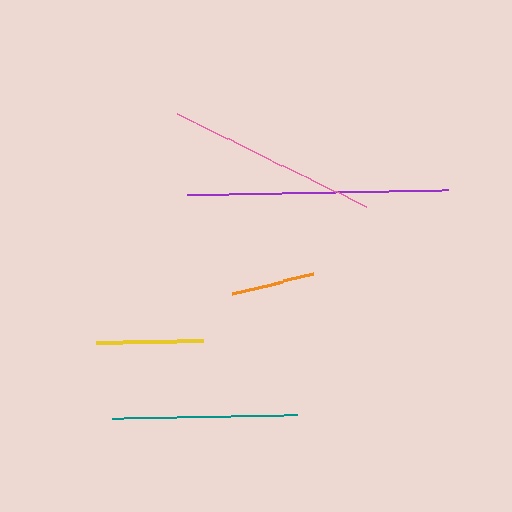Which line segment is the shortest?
The orange line is the shortest at approximately 85 pixels.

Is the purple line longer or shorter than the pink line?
The purple line is longer than the pink line.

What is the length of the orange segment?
The orange segment is approximately 85 pixels long.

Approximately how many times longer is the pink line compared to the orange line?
The pink line is approximately 2.5 times the length of the orange line.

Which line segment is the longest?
The purple line is the longest at approximately 260 pixels.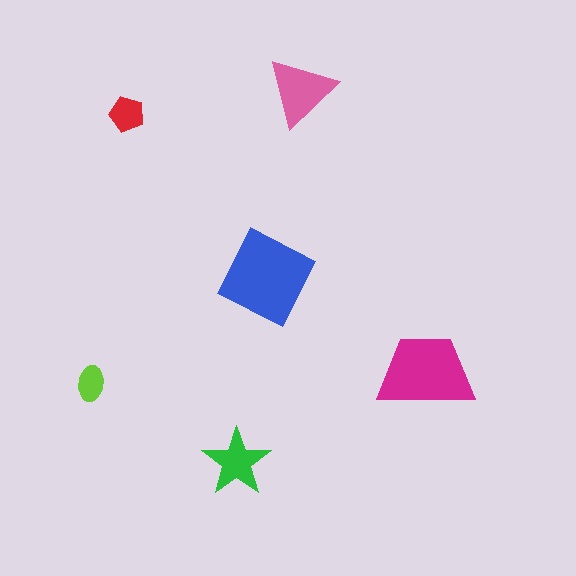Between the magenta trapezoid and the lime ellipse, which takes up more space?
The magenta trapezoid.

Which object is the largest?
The blue diamond.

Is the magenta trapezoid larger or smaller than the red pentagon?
Larger.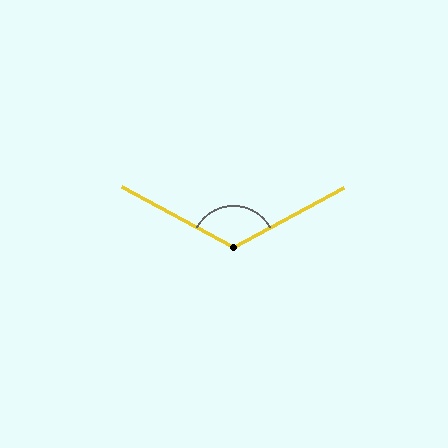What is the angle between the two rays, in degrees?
Approximately 124 degrees.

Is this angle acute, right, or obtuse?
It is obtuse.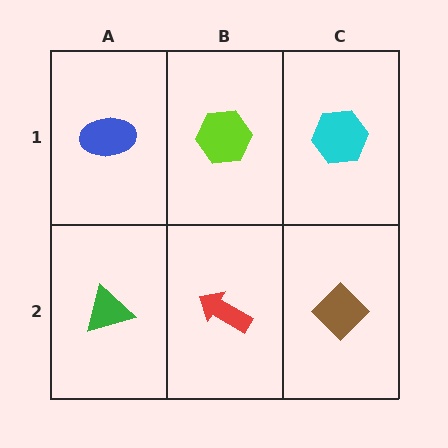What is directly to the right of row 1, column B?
A cyan hexagon.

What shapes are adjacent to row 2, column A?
A blue ellipse (row 1, column A), a red arrow (row 2, column B).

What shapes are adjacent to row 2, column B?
A lime hexagon (row 1, column B), a green triangle (row 2, column A), a brown diamond (row 2, column C).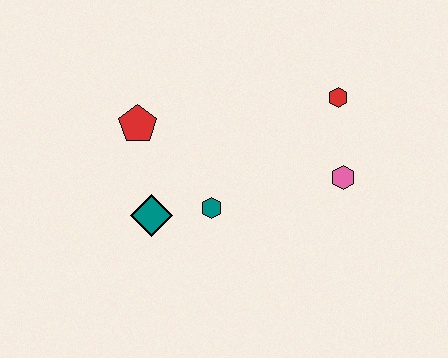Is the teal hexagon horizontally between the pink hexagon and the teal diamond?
Yes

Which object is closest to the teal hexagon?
The teal diamond is closest to the teal hexagon.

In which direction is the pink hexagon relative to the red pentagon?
The pink hexagon is to the right of the red pentagon.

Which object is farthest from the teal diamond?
The red hexagon is farthest from the teal diamond.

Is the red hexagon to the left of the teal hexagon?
No